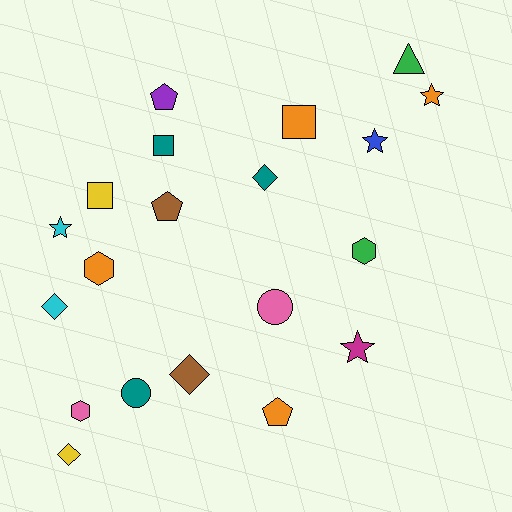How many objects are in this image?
There are 20 objects.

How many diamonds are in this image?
There are 4 diamonds.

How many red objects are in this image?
There are no red objects.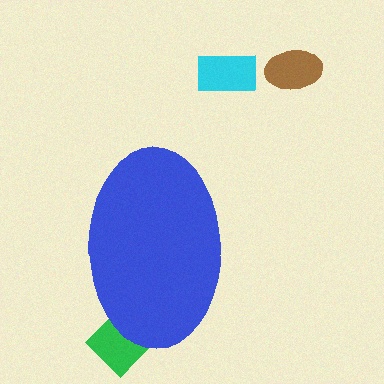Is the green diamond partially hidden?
Yes, the green diamond is partially hidden behind the blue ellipse.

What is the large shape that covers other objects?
A blue ellipse.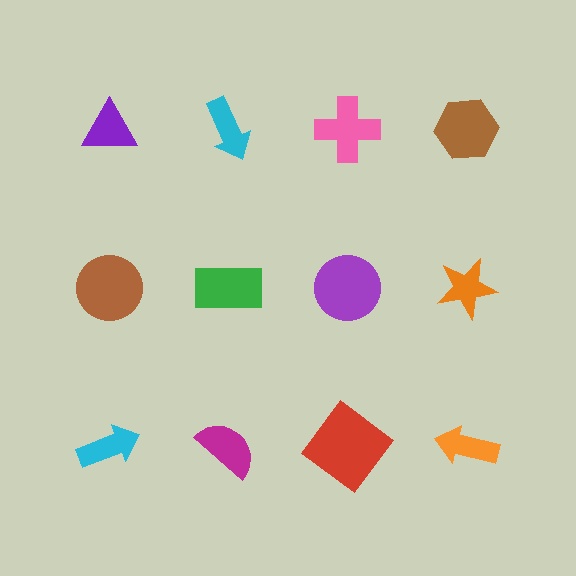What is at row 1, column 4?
A brown hexagon.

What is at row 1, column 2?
A cyan arrow.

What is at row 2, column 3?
A purple circle.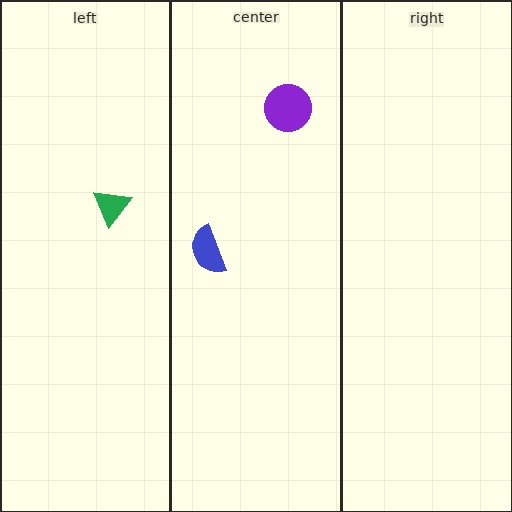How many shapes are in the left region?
1.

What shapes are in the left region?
The green triangle.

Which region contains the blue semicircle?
The center region.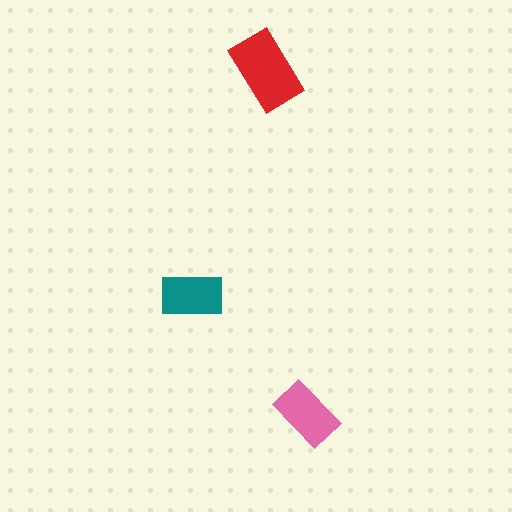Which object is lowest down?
The pink rectangle is bottommost.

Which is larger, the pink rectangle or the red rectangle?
The red one.